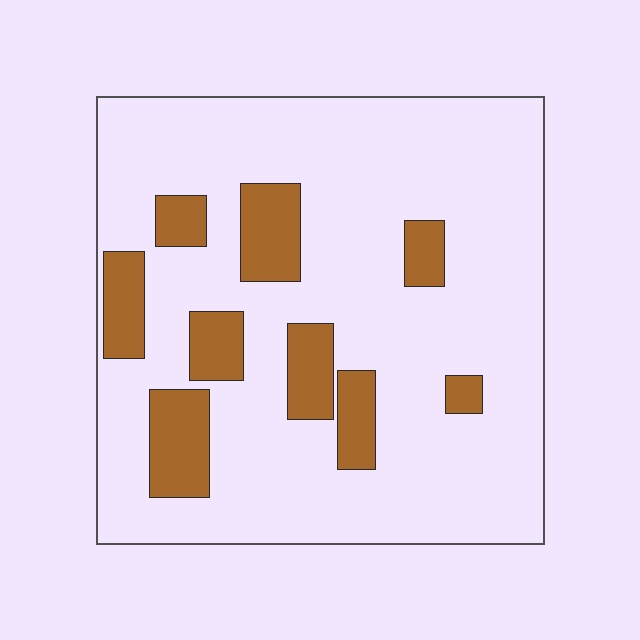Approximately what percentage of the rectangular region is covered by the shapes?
Approximately 20%.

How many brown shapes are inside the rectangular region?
9.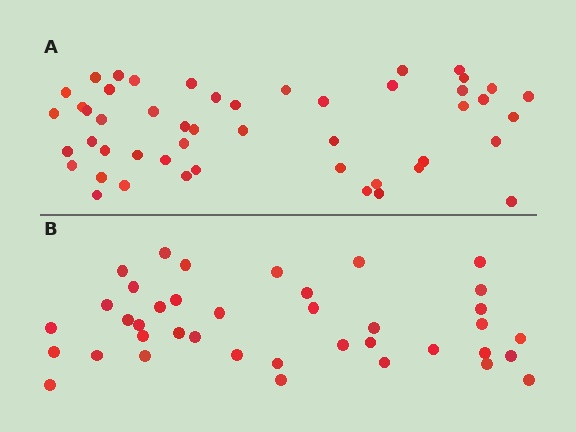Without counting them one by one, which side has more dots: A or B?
Region A (the top region) has more dots.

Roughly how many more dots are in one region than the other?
Region A has roughly 10 or so more dots than region B.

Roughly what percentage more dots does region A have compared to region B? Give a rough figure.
About 25% more.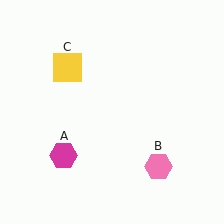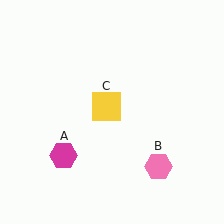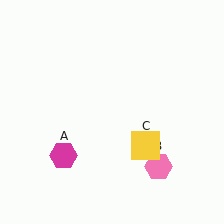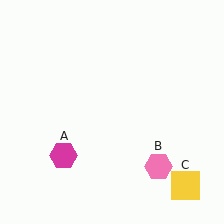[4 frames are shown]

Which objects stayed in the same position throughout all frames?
Magenta hexagon (object A) and pink hexagon (object B) remained stationary.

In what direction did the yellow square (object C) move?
The yellow square (object C) moved down and to the right.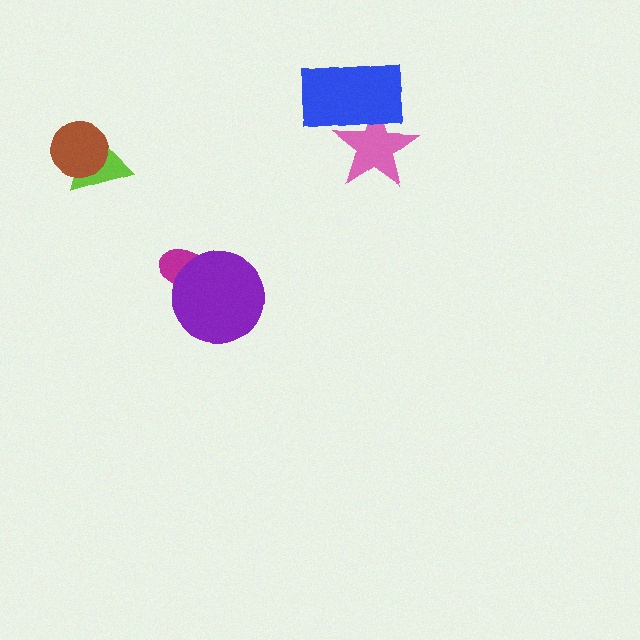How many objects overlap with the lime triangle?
1 object overlaps with the lime triangle.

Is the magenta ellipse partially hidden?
Yes, it is partially covered by another shape.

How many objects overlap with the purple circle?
1 object overlaps with the purple circle.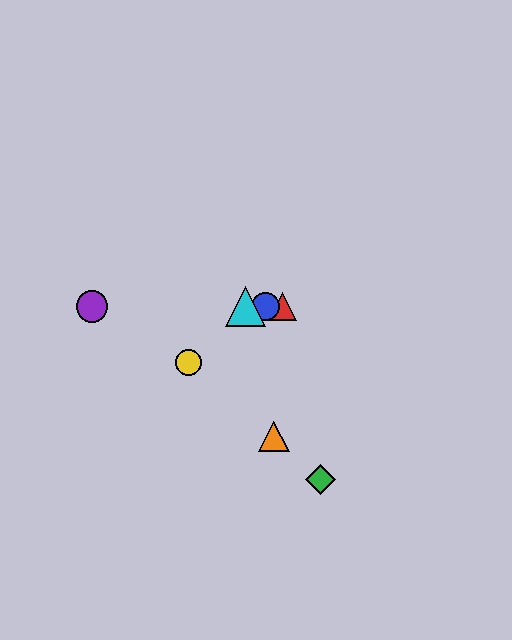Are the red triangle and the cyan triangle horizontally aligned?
Yes, both are at y≈307.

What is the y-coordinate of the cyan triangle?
The cyan triangle is at y≈307.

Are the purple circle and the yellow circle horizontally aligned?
No, the purple circle is at y≈307 and the yellow circle is at y≈363.